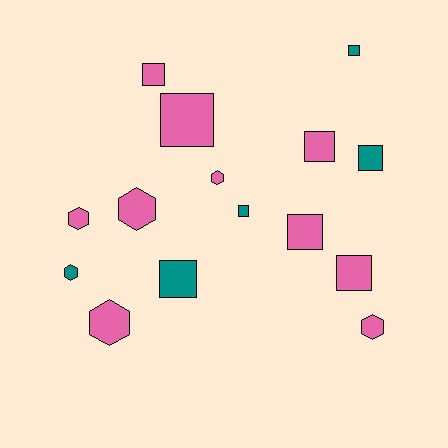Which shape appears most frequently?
Square, with 9 objects.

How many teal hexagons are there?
There is 1 teal hexagon.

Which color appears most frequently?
Pink, with 10 objects.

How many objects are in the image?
There are 15 objects.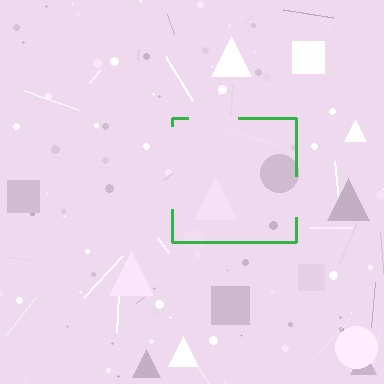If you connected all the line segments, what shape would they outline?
They would outline a square.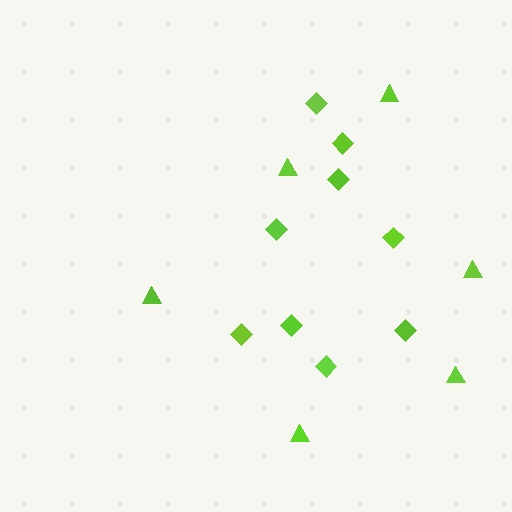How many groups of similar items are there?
There are 2 groups: one group of diamonds (9) and one group of triangles (6).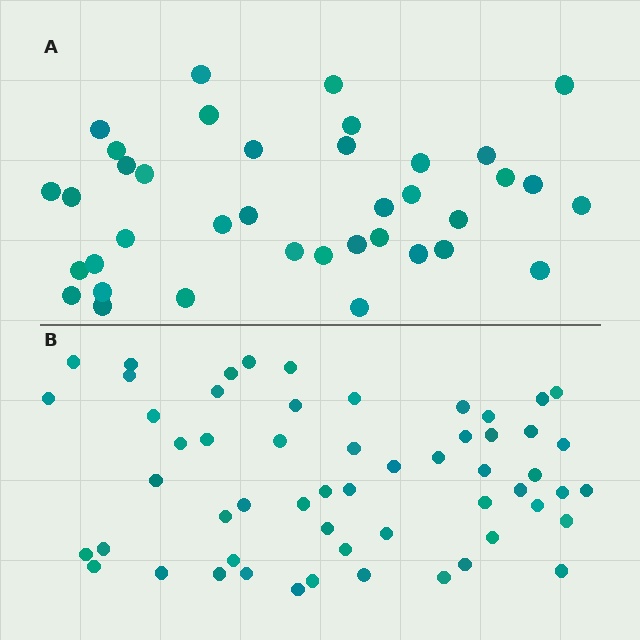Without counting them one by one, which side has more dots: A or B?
Region B (the bottom region) has more dots.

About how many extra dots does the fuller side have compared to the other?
Region B has approximately 20 more dots than region A.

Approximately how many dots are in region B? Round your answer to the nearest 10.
About 60 dots. (The exact count is 56, which rounds to 60.)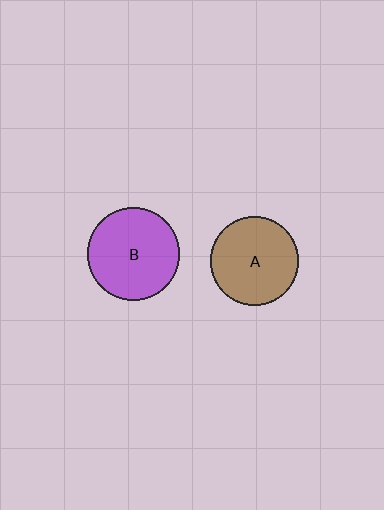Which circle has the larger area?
Circle B (purple).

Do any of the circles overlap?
No, none of the circles overlap.